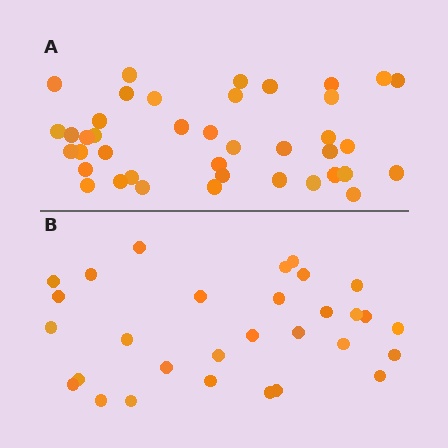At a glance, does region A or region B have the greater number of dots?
Region A (the top region) has more dots.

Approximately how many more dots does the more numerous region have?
Region A has roughly 10 or so more dots than region B.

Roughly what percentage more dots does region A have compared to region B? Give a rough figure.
About 35% more.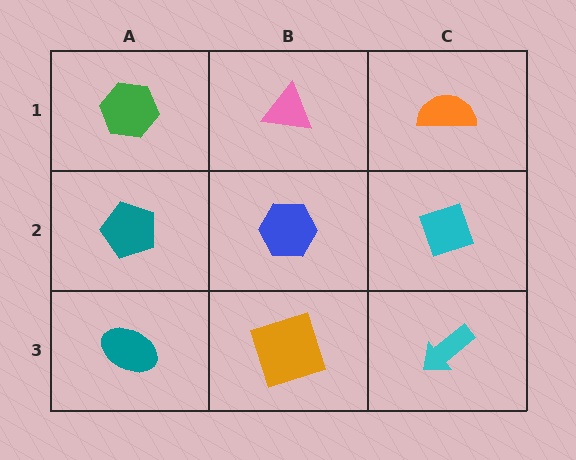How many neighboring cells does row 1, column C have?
2.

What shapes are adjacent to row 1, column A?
A teal pentagon (row 2, column A), a pink triangle (row 1, column B).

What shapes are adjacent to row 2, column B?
A pink triangle (row 1, column B), an orange square (row 3, column B), a teal pentagon (row 2, column A), a cyan diamond (row 2, column C).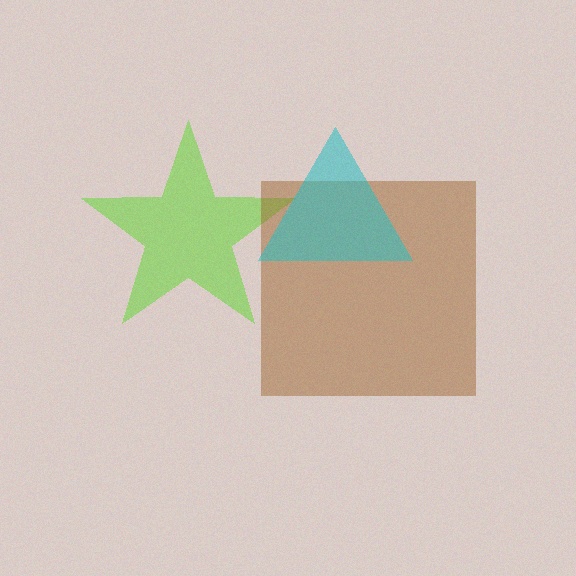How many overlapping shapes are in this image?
There are 3 overlapping shapes in the image.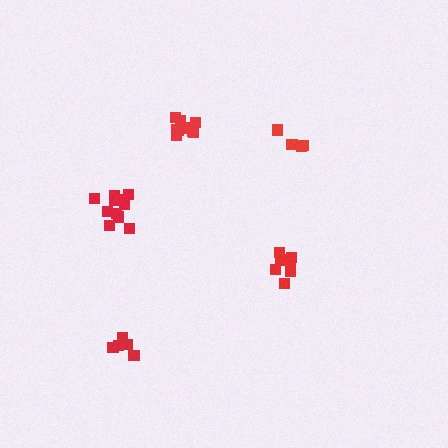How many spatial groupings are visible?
There are 5 spatial groupings.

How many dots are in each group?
Group 1: 10 dots, Group 2: 7 dots, Group 3: 5 dots, Group 4: 11 dots, Group 5: 5 dots (38 total).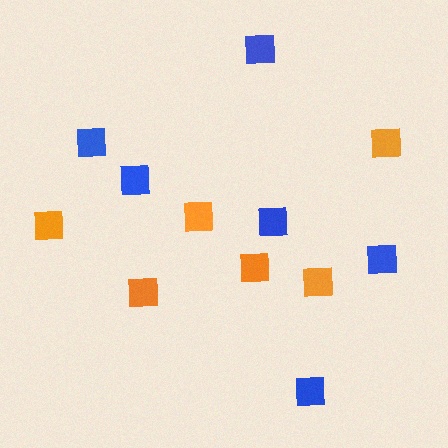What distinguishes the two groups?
There are 2 groups: one group of orange squares (6) and one group of blue squares (6).